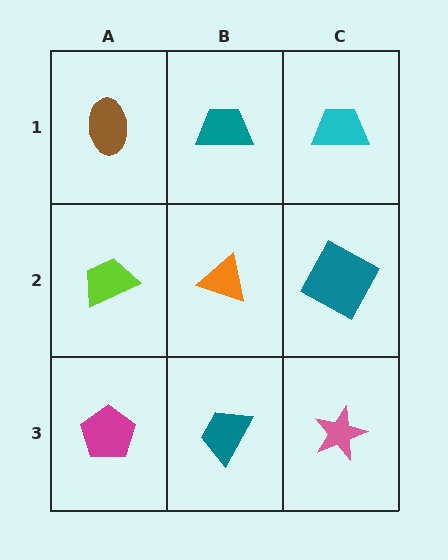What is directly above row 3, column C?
A teal square.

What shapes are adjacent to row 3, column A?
A lime trapezoid (row 2, column A), a teal trapezoid (row 3, column B).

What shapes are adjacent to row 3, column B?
An orange triangle (row 2, column B), a magenta pentagon (row 3, column A), a pink star (row 3, column C).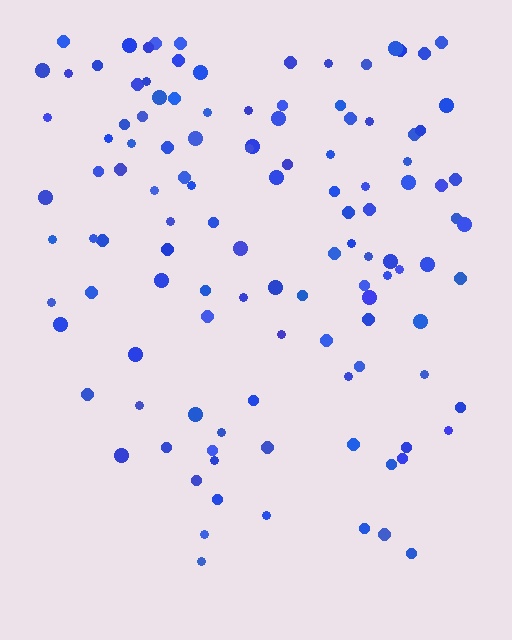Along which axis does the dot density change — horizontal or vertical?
Vertical.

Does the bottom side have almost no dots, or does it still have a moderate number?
Still a moderate number, just noticeably fewer than the top.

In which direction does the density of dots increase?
From bottom to top, with the top side densest.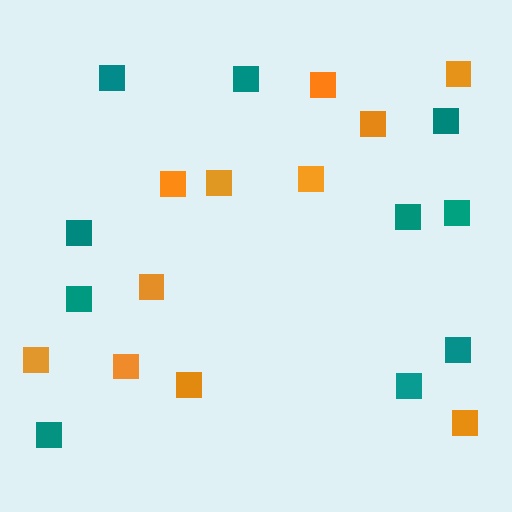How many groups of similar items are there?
There are 2 groups: one group of teal squares (10) and one group of orange squares (11).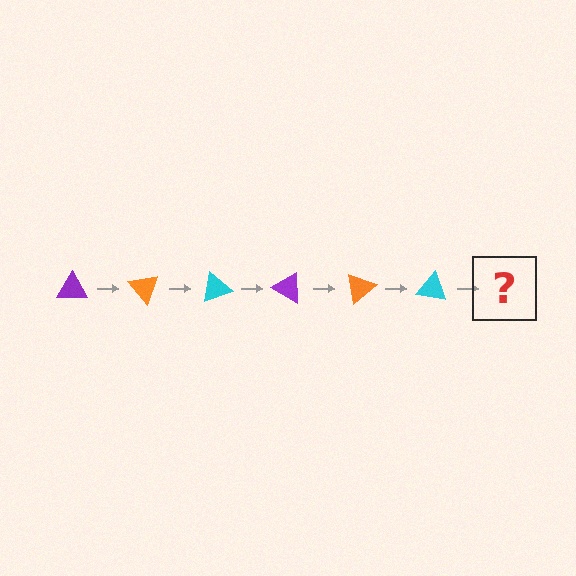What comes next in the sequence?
The next element should be a purple triangle, rotated 300 degrees from the start.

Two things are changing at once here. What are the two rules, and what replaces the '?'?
The two rules are that it rotates 50 degrees each step and the color cycles through purple, orange, and cyan. The '?' should be a purple triangle, rotated 300 degrees from the start.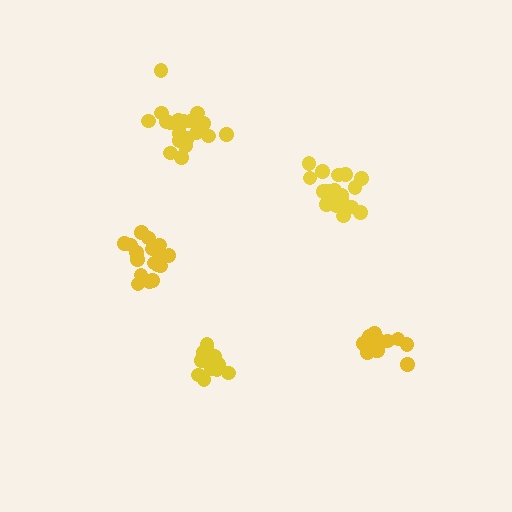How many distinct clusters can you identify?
There are 5 distinct clusters.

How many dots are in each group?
Group 1: 17 dots, Group 2: 20 dots, Group 3: 14 dots, Group 4: 20 dots, Group 5: 15 dots (86 total).